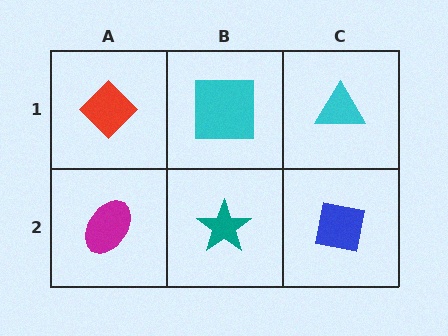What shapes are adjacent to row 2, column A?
A red diamond (row 1, column A), a teal star (row 2, column B).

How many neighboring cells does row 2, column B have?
3.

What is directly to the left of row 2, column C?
A teal star.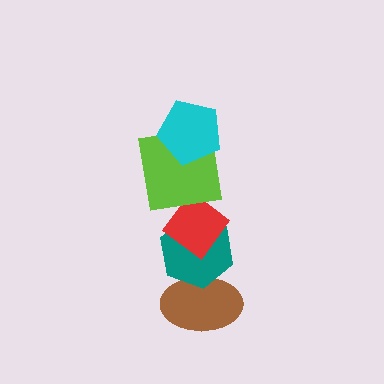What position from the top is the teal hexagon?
The teal hexagon is 4th from the top.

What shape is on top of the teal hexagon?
The red diamond is on top of the teal hexagon.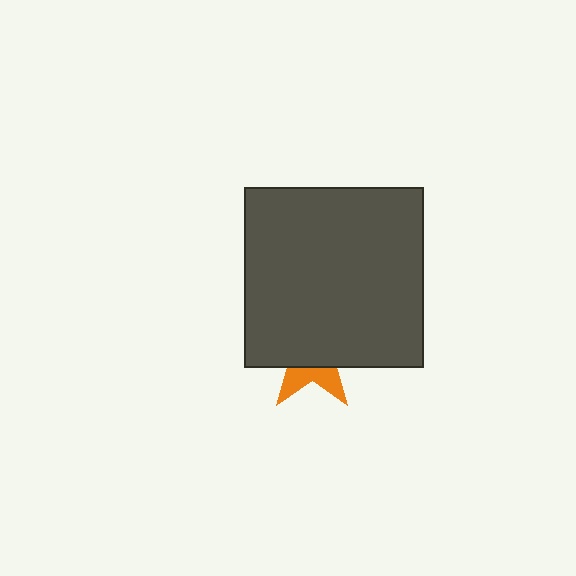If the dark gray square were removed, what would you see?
You would see the complete orange star.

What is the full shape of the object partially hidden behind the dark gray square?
The partially hidden object is an orange star.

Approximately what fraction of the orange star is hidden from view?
Roughly 68% of the orange star is hidden behind the dark gray square.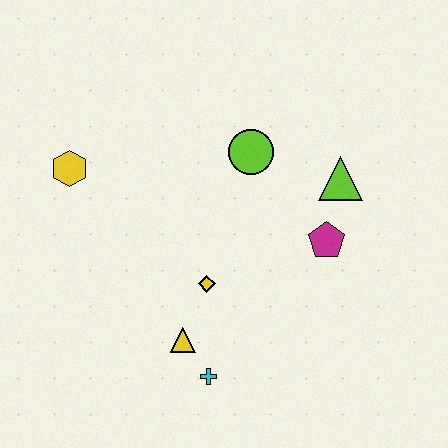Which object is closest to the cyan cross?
The yellow triangle is closest to the cyan cross.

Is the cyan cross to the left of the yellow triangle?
No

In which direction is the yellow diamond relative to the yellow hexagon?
The yellow diamond is to the right of the yellow hexagon.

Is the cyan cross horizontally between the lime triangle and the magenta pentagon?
No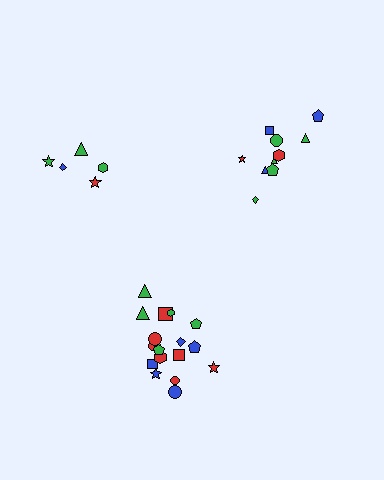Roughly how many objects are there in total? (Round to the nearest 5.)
Roughly 35 objects in total.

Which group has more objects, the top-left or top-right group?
The top-right group.